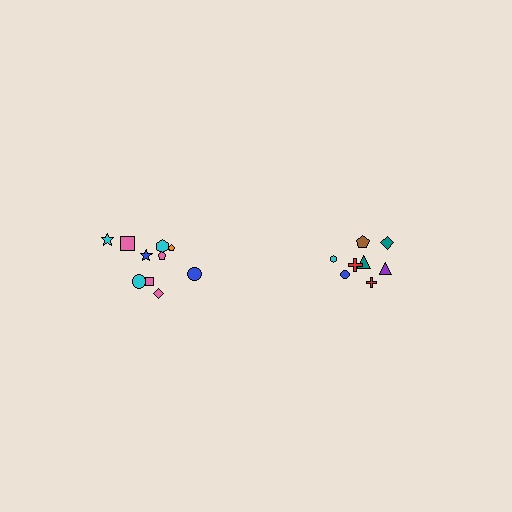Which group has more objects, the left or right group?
The left group.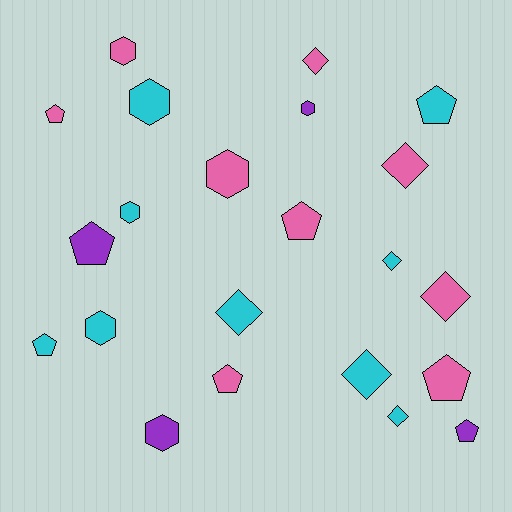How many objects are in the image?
There are 22 objects.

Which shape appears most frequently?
Pentagon, with 8 objects.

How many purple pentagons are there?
There are 2 purple pentagons.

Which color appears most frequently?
Cyan, with 9 objects.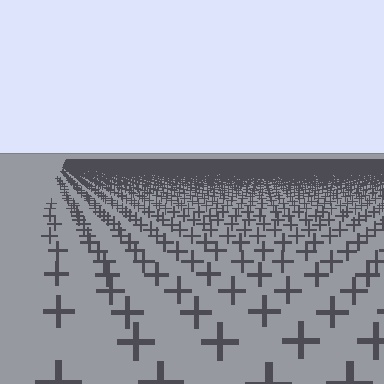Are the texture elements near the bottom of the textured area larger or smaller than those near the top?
Larger. Near the bottom, elements are closer to the viewer and appear at a bigger on-screen size.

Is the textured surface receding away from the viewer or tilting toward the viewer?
The surface is receding away from the viewer. Texture elements get smaller and denser toward the top.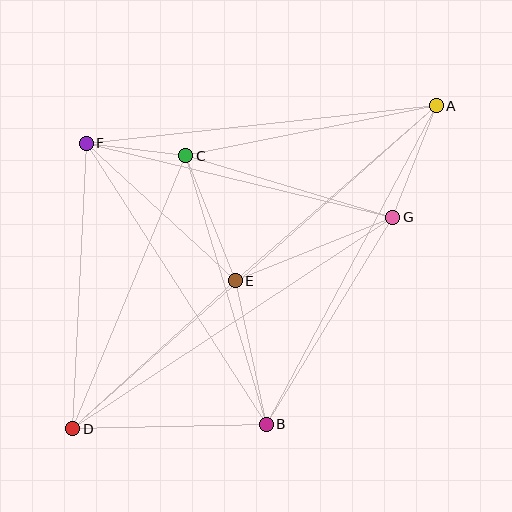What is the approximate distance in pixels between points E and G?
The distance between E and G is approximately 170 pixels.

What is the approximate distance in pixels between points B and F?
The distance between B and F is approximately 334 pixels.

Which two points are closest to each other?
Points C and F are closest to each other.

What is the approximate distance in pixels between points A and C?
The distance between A and C is approximately 255 pixels.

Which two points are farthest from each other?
Points A and D are farthest from each other.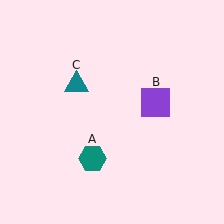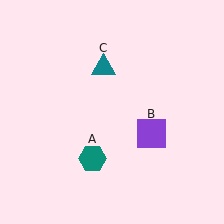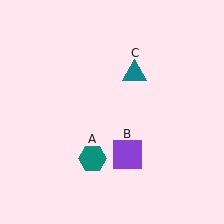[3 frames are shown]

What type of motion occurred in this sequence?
The purple square (object B), teal triangle (object C) rotated clockwise around the center of the scene.